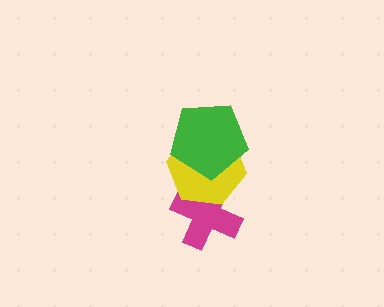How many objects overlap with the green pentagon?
1 object overlaps with the green pentagon.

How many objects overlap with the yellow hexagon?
2 objects overlap with the yellow hexagon.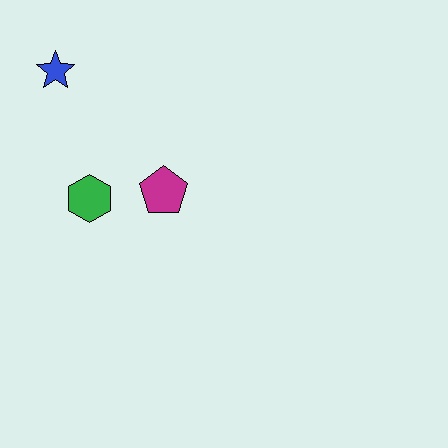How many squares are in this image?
There are no squares.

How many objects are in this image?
There are 3 objects.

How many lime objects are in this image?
There are no lime objects.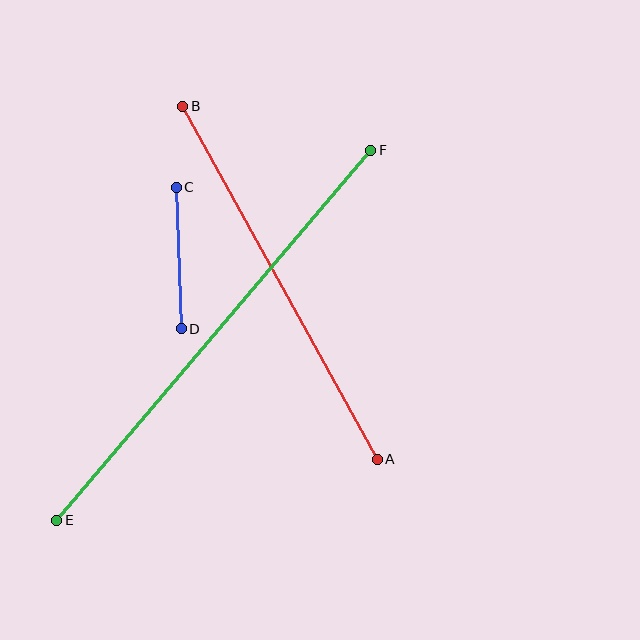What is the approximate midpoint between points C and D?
The midpoint is at approximately (179, 258) pixels.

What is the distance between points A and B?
The distance is approximately 403 pixels.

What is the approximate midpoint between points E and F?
The midpoint is at approximately (214, 335) pixels.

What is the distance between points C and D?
The distance is approximately 142 pixels.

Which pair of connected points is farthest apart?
Points E and F are farthest apart.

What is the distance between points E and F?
The distance is approximately 486 pixels.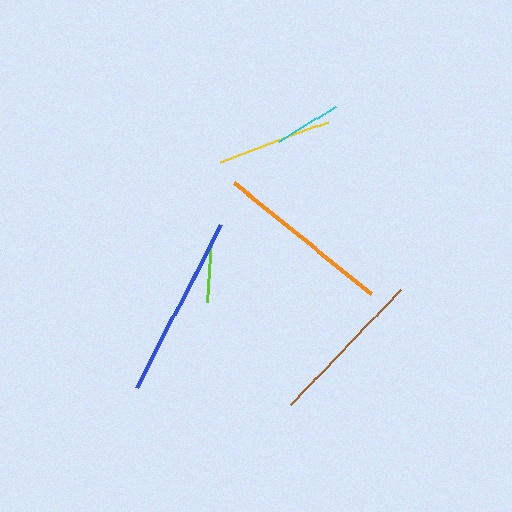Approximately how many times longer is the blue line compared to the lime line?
The blue line is approximately 2.9 times the length of the lime line.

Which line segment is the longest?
The blue line is the longest at approximately 183 pixels.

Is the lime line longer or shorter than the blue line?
The blue line is longer than the lime line.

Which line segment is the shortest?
The lime line is the shortest at approximately 63 pixels.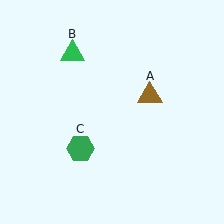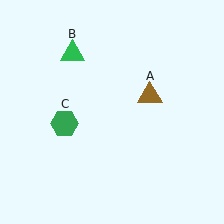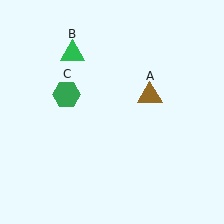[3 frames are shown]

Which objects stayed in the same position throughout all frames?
Brown triangle (object A) and green triangle (object B) remained stationary.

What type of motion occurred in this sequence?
The green hexagon (object C) rotated clockwise around the center of the scene.